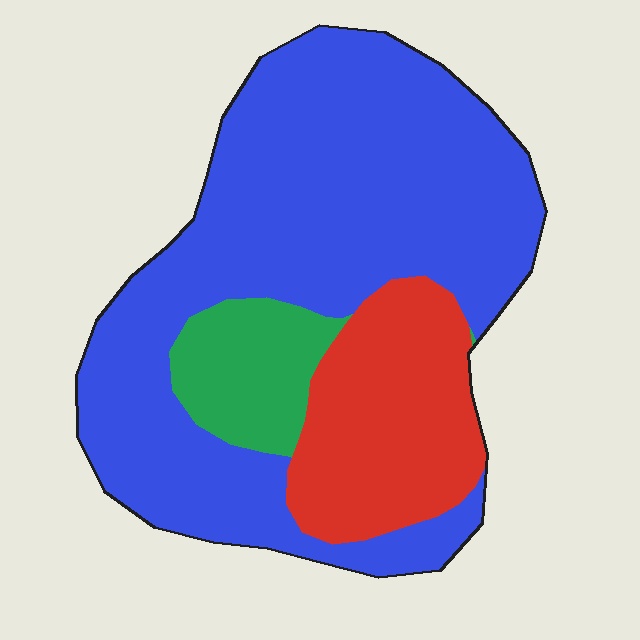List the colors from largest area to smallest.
From largest to smallest: blue, red, green.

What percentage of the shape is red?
Red takes up less than a quarter of the shape.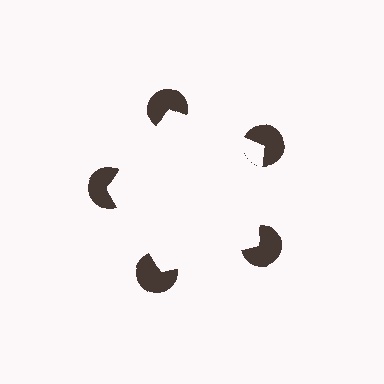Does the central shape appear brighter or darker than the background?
It typically appears slightly brighter than the background, even though no actual brightness change is drawn.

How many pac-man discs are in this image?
There are 5 — one at each vertex of the illusory pentagon.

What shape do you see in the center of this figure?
An illusory pentagon — its edges are inferred from the aligned wedge cuts in the pac-man discs, not physically drawn.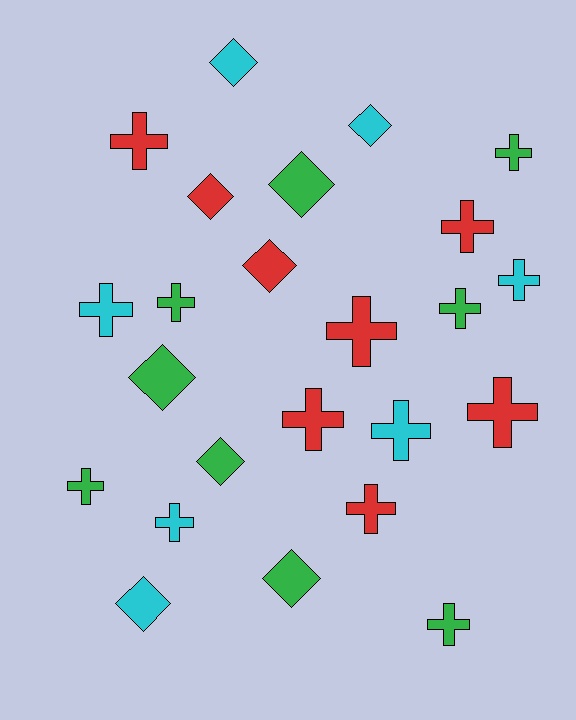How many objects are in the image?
There are 24 objects.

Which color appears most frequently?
Green, with 9 objects.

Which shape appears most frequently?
Cross, with 15 objects.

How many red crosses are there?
There are 6 red crosses.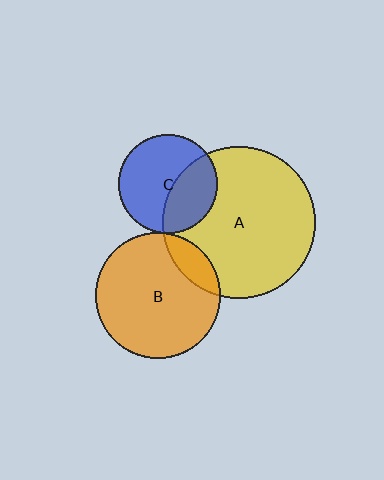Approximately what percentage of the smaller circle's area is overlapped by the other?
Approximately 40%.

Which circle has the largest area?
Circle A (yellow).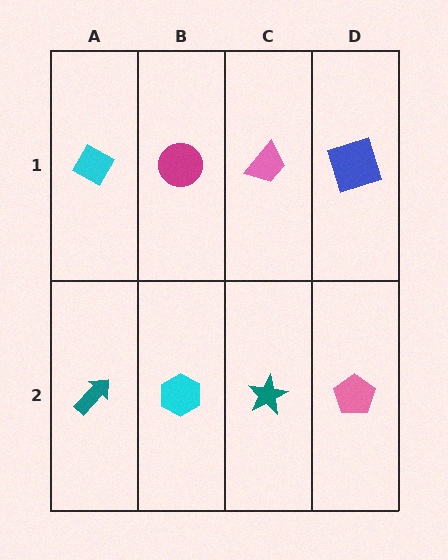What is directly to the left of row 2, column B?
A teal arrow.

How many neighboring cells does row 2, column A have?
2.